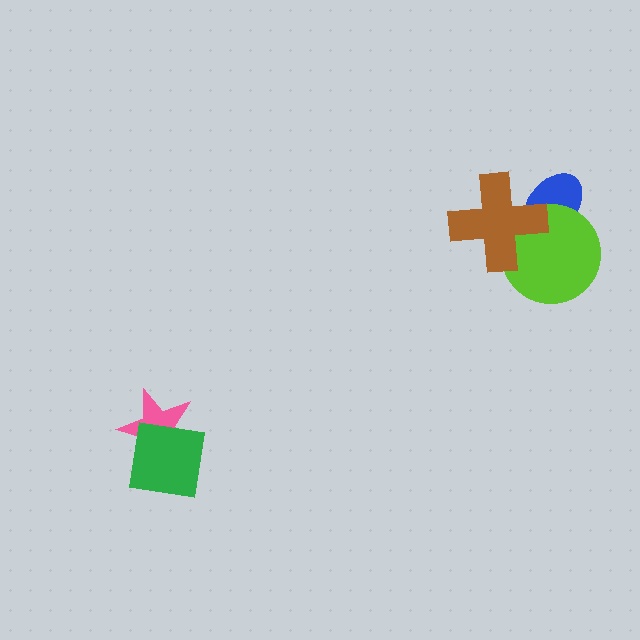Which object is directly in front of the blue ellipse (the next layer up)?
The lime circle is directly in front of the blue ellipse.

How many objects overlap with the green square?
1 object overlaps with the green square.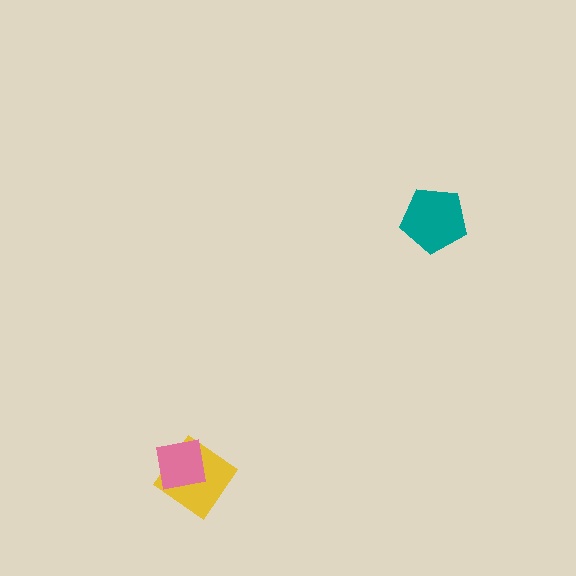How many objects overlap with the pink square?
1 object overlaps with the pink square.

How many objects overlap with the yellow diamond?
1 object overlaps with the yellow diamond.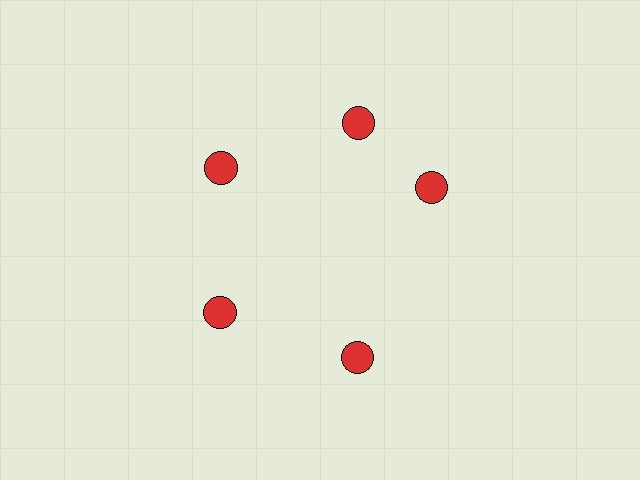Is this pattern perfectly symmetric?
No. The 5 red circles are arranged in a ring, but one element near the 3 o'clock position is rotated out of alignment along the ring, breaking the 5-fold rotational symmetry.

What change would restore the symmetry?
The symmetry would be restored by rotating it back into even spacing with its neighbors so that all 5 circles sit at equal angles and equal distance from the center.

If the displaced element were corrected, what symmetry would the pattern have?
It would have 5-fold rotational symmetry — the pattern would map onto itself every 72 degrees.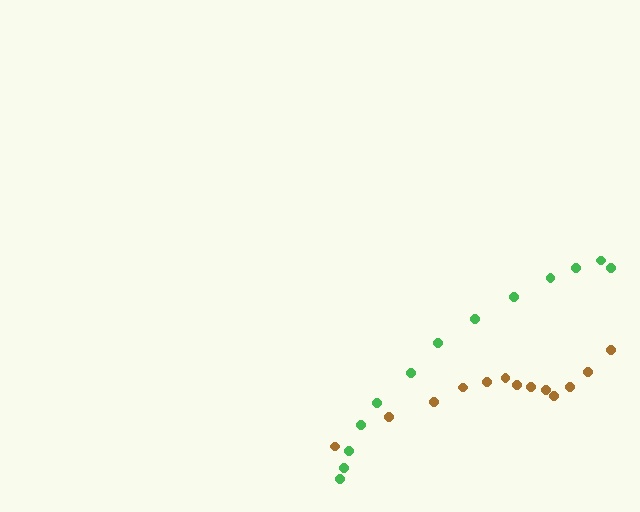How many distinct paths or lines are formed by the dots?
There are 2 distinct paths.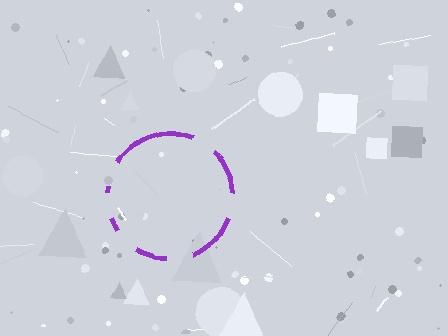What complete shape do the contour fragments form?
The contour fragments form a circle.